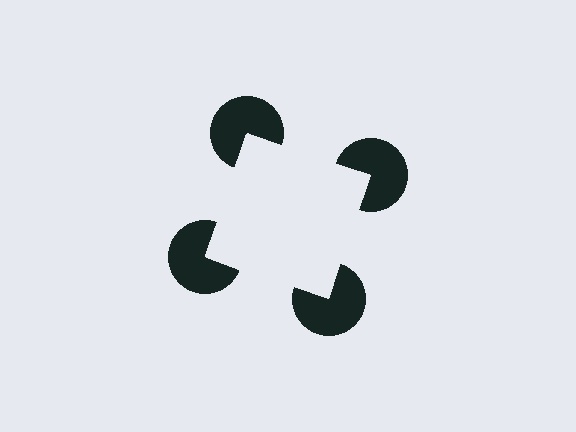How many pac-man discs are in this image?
There are 4 — one at each vertex of the illusory square.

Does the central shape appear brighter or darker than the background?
It typically appears slightly brighter than the background, even though no actual brightness change is drawn.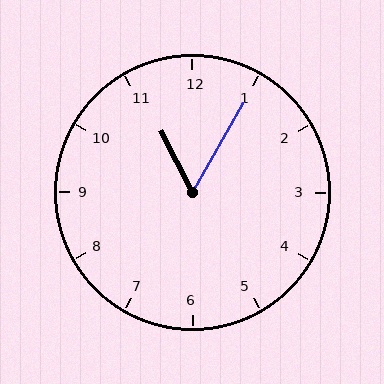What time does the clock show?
11:05.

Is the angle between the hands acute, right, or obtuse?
It is acute.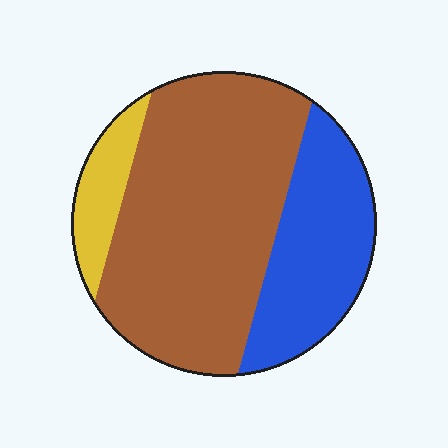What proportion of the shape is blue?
Blue covers around 30% of the shape.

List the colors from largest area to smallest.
From largest to smallest: brown, blue, yellow.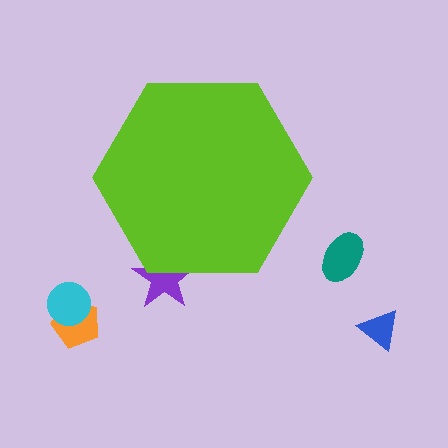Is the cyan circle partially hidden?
No, the cyan circle is fully visible.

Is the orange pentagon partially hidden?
No, the orange pentagon is fully visible.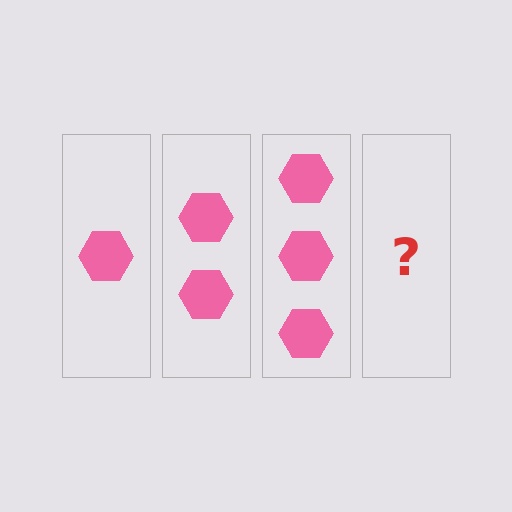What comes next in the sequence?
The next element should be 4 hexagons.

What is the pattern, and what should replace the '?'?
The pattern is that each step adds one more hexagon. The '?' should be 4 hexagons.